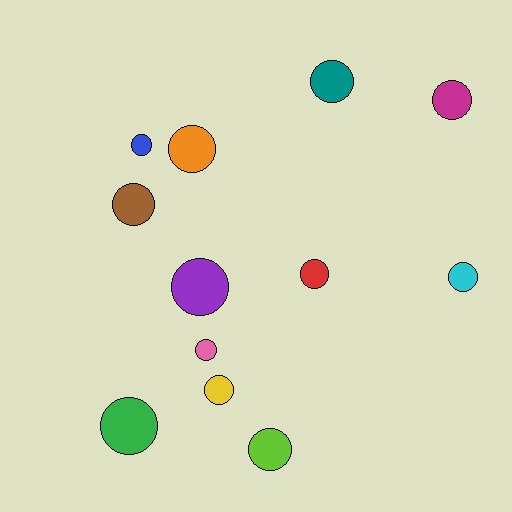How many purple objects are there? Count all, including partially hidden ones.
There is 1 purple object.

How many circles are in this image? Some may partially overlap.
There are 12 circles.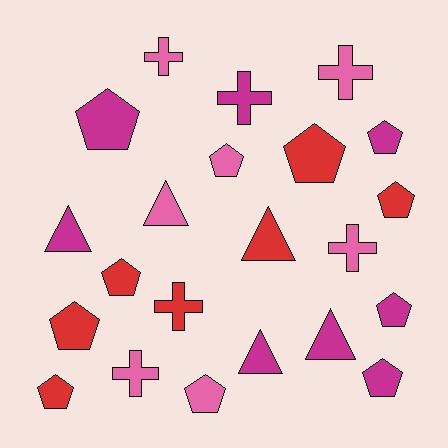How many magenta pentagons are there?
There are 4 magenta pentagons.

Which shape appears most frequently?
Pentagon, with 11 objects.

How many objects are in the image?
There are 22 objects.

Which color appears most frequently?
Magenta, with 8 objects.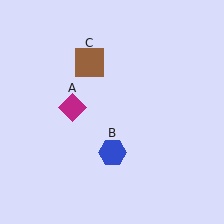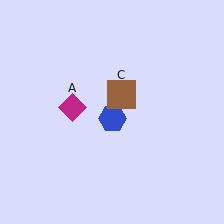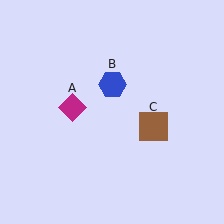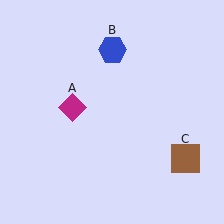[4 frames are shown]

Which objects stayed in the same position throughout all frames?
Magenta diamond (object A) remained stationary.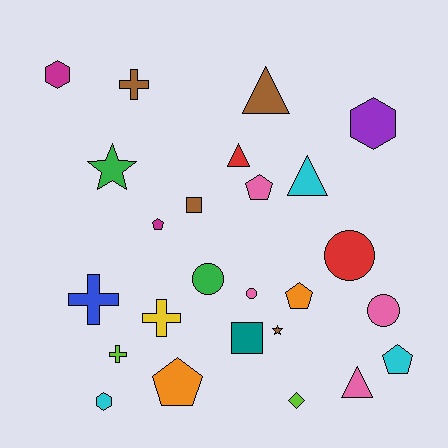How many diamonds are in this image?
There is 1 diamond.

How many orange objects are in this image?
There are 2 orange objects.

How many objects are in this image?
There are 25 objects.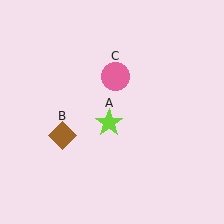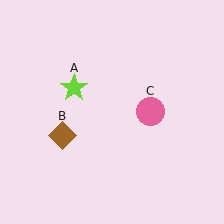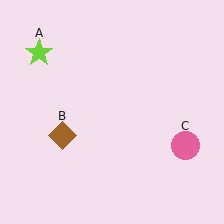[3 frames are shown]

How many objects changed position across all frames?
2 objects changed position: lime star (object A), pink circle (object C).